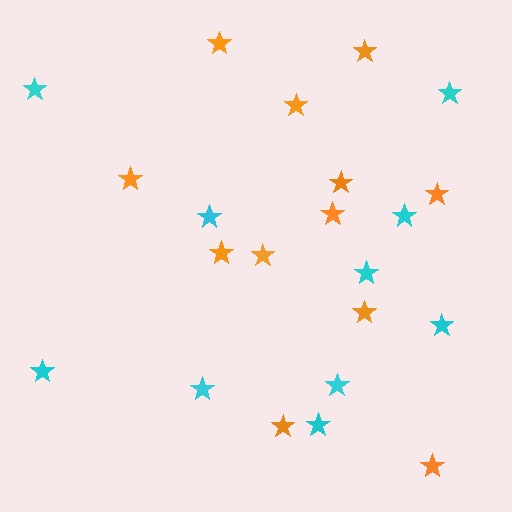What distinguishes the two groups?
There are 2 groups: one group of cyan stars (10) and one group of orange stars (12).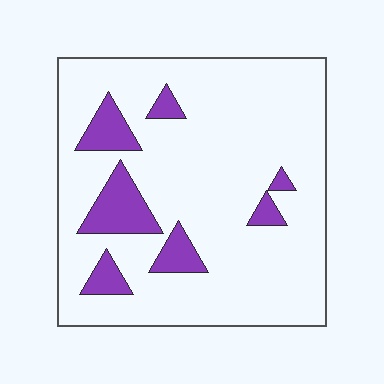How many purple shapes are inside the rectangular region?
7.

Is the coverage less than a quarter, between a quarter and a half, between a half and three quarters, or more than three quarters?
Less than a quarter.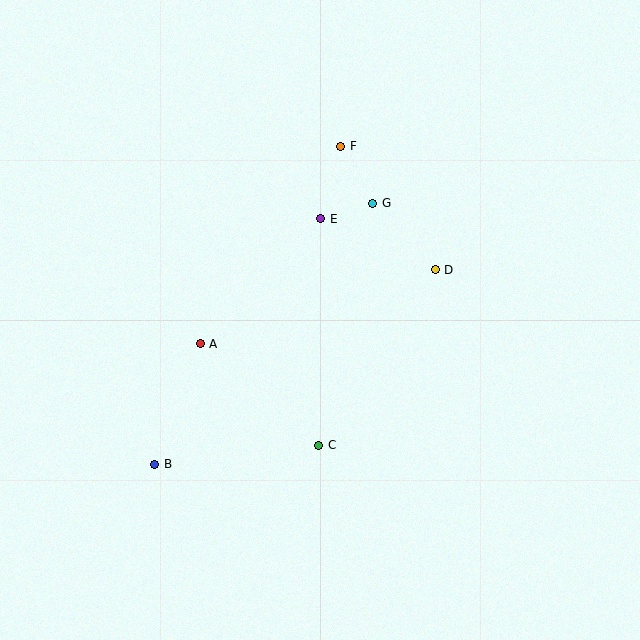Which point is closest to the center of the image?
Point E at (321, 219) is closest to the center.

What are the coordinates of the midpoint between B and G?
The midpoint between B and G is at (264, 334).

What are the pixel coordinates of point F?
Point F is at (341, 146).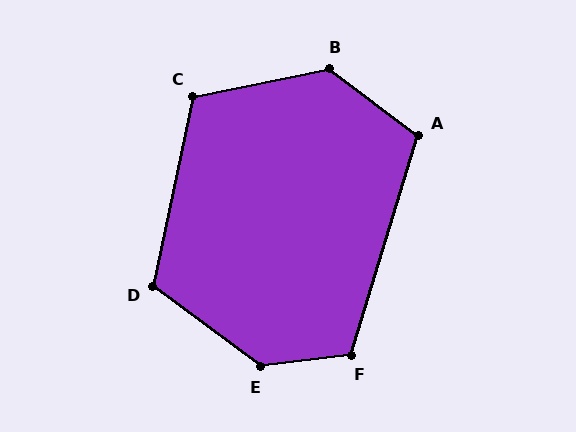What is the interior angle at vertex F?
Approximately 114 degrees (obtuse).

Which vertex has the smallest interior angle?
A, at approximately 110 degrees.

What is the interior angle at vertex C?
Approximately 113 degrees (obtuse).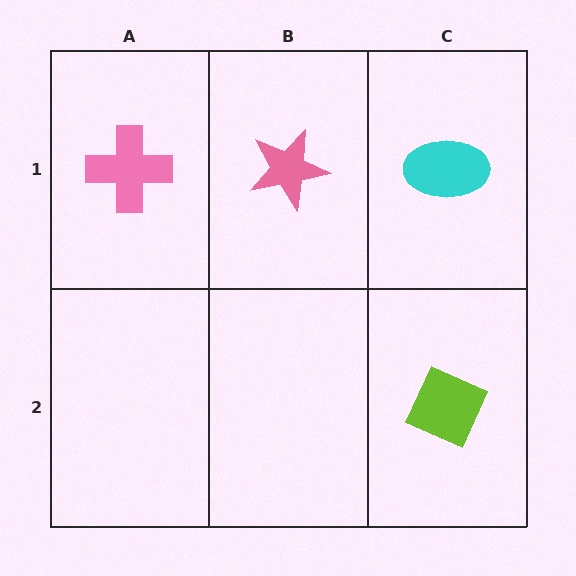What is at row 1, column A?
A pink cross.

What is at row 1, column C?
A cyan ellipse.